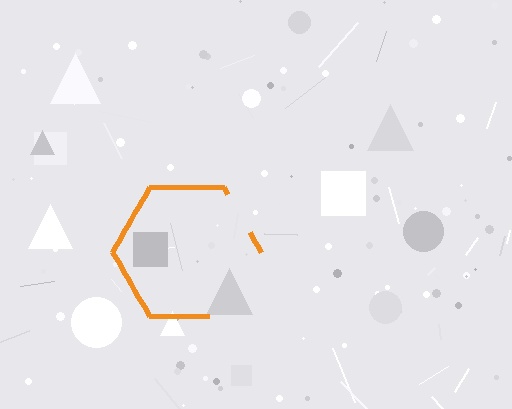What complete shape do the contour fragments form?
The contour fragments form a hexagon.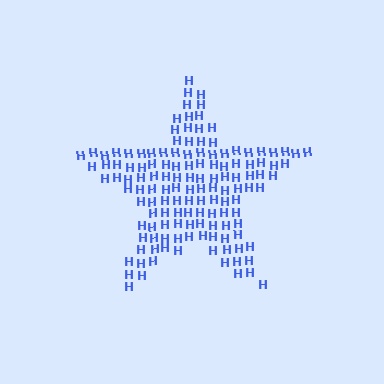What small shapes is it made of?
It is made of small letter H's.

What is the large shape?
The large shape is a star.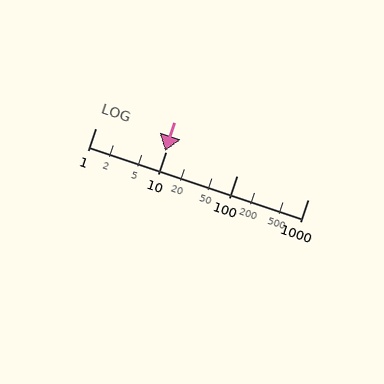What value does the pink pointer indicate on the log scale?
The pointer indicates approximately 9.5.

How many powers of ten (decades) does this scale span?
The scale spans 3 decades, from 1 to 1000.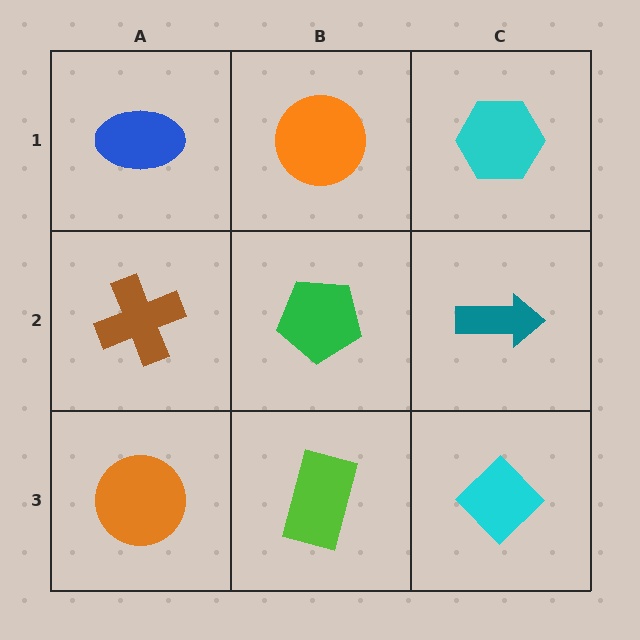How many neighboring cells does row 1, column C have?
2.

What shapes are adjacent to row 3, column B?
A green pentagon (row 2, column B), an orange circle (row 3, column A), a cyan diamond (row 3, column C).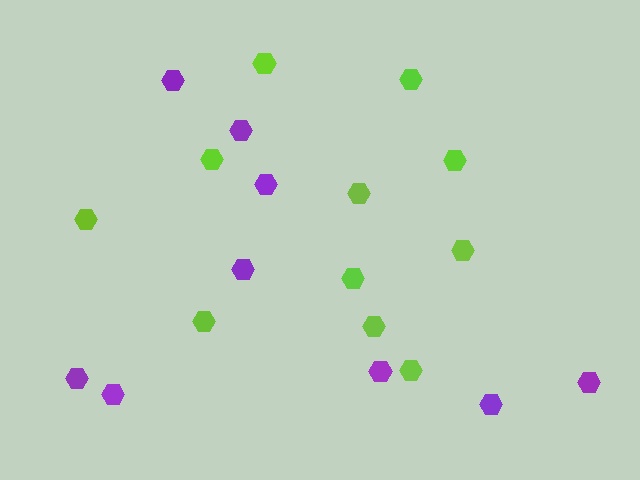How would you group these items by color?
There are 2 groups: one group of lime hexagons (11) and one group of purple hexagons (9).